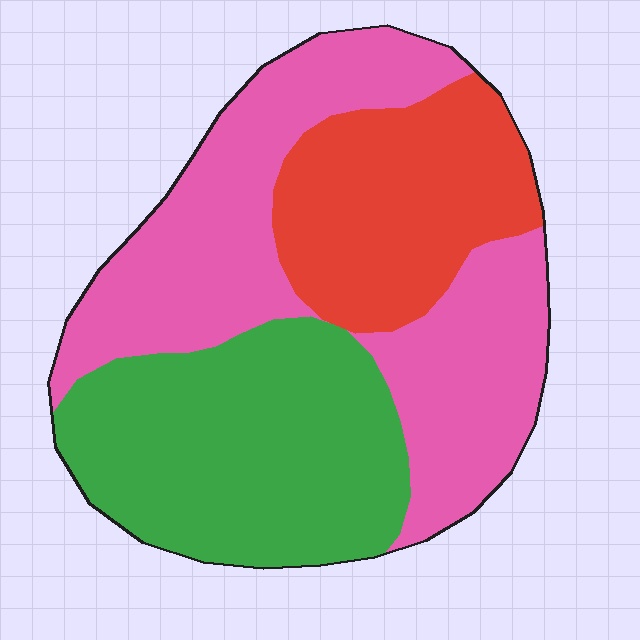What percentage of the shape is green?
Green takes up about one third (1/3) of the shape.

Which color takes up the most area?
Pink, at roughly 45%.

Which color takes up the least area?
Red, at roughly 25%.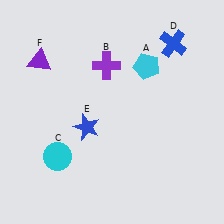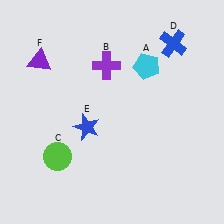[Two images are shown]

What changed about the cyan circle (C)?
In Image 1, C is cyan. In Image 2, it changed to lime.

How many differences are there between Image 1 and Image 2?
There is 1 difference between the two images.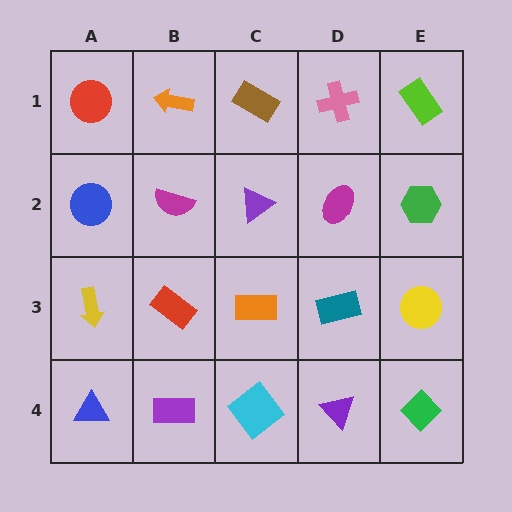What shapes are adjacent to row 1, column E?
A green hexagon (row 2, column E), a pink cross (row 1, column D).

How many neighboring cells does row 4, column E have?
2.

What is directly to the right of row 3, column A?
A red rectangle.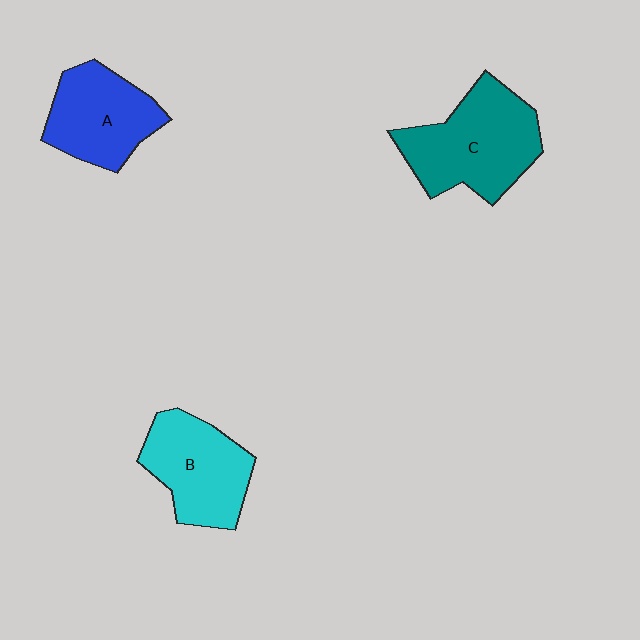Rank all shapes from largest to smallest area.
From largest to smallest: C (teal), B (cyan), A (blue).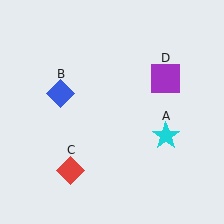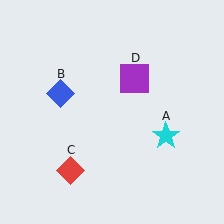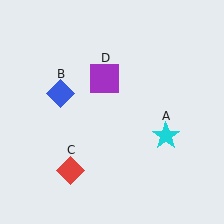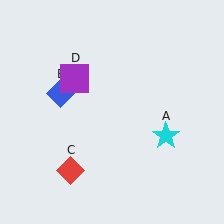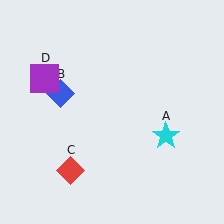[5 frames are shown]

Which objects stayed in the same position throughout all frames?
Cyan star (object A) and blue diamond (object B) and red diamond (object C) remained stationary.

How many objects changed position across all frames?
1 object changed position: purple square (object D).